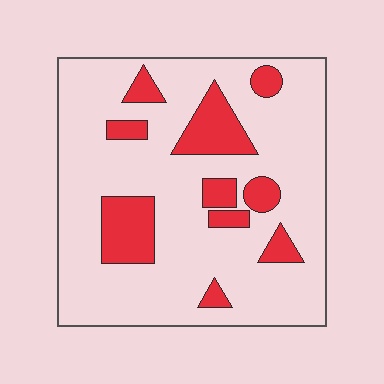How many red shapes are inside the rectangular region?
10.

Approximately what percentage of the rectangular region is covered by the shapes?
Approximately 20%.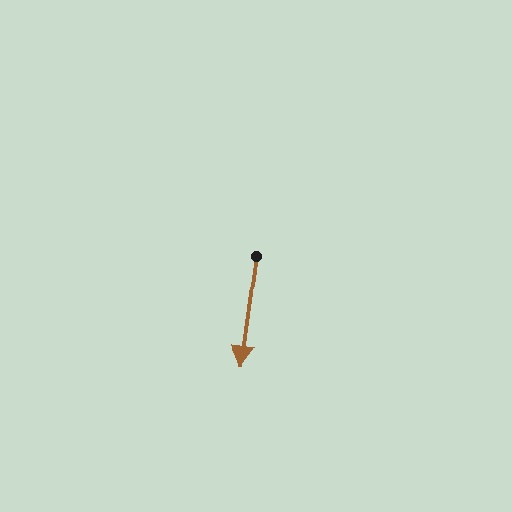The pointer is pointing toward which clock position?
Roughly 6 o'clock.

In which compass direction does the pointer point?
South.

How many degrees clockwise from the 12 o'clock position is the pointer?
Approximately 188 degrees.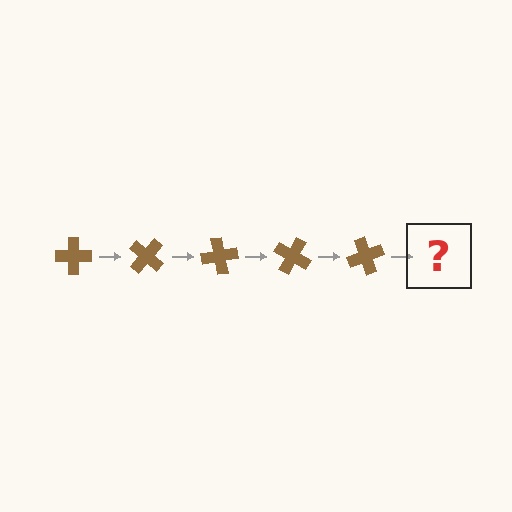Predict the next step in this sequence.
The next step is a brown cross rotated 200 degrees.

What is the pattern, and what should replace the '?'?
The pattern is that the cross rotates 40 degrees each step. The '?' should be a brown cross rotated 200 degrees.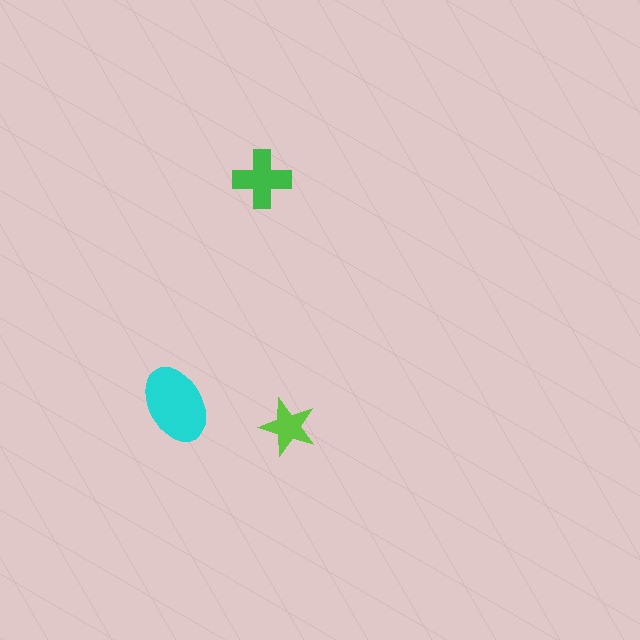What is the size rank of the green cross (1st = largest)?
2nd.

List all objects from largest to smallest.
The cyan ellipse, the green cross, the lime star.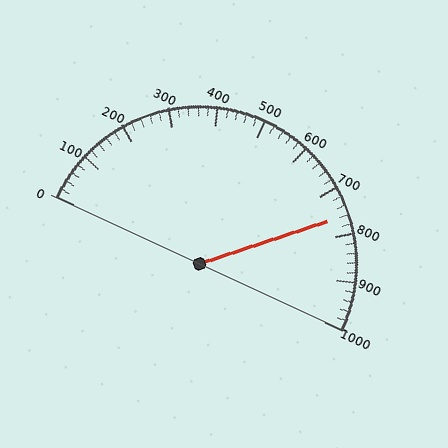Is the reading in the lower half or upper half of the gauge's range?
The reading is in the upper half of the range (0 to 1000).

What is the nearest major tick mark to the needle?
The nearest major tick mark is 800.